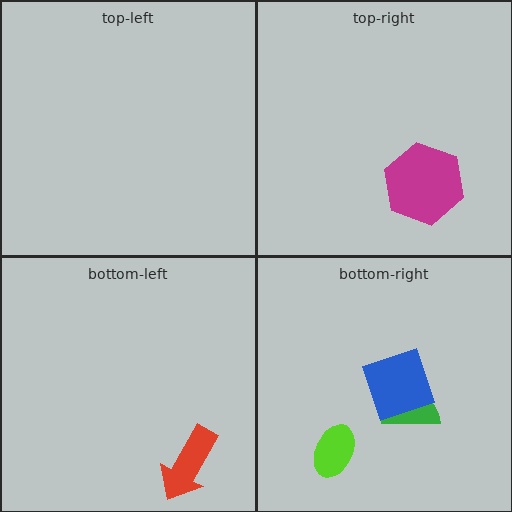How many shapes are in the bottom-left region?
1.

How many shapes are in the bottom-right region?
3.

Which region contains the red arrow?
The bottom-left region.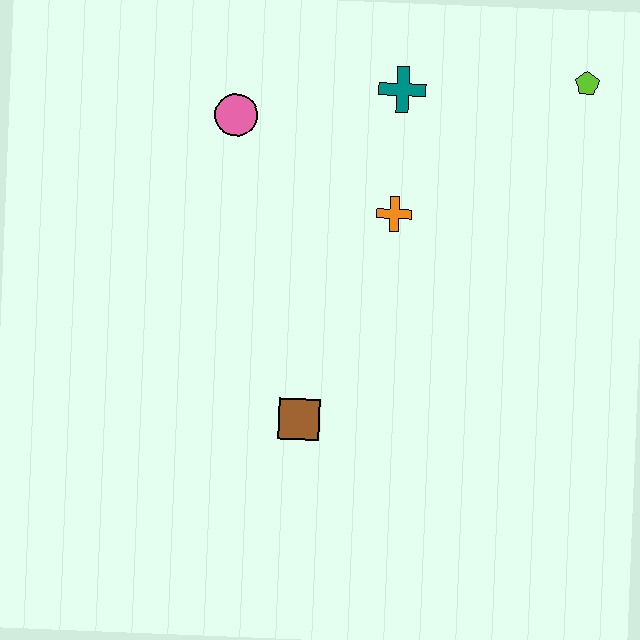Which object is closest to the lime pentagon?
The teal cross is closest to the lime pentagon.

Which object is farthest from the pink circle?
The lime pentagon is farthest from the pink circle.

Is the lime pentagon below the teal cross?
No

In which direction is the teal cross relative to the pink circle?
The teal cross is to the right of the pink circle.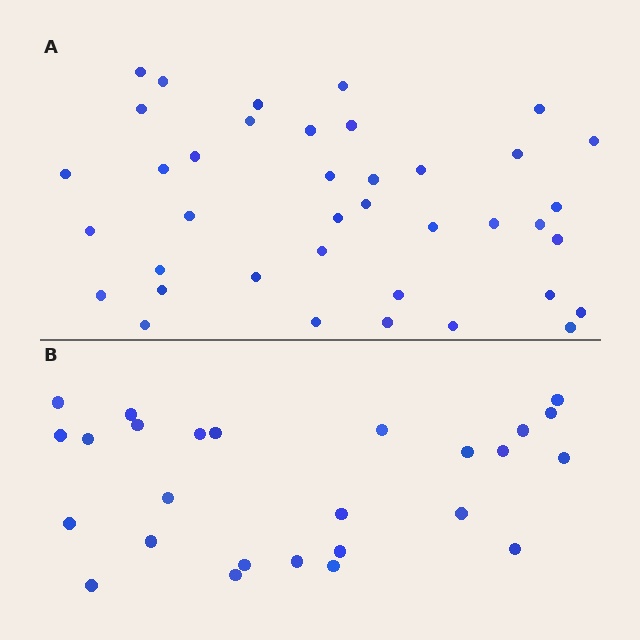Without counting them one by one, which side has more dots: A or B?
Region A (the top region) has more dots.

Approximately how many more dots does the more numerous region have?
Region A has approximately 15 more dots than region B.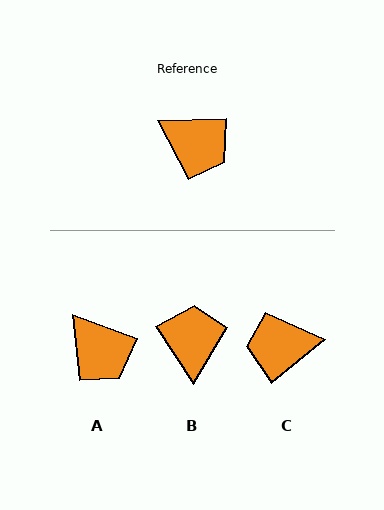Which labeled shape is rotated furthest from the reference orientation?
C, about 143 degrees away.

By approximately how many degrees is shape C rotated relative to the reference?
Approximately 143 degrees clockwise.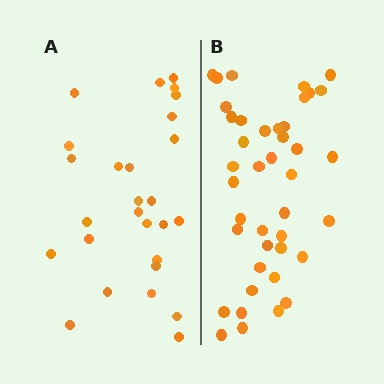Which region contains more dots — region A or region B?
Region B (the right region) has more dots.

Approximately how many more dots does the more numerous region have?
Region B has approximately 15 more dots than region A.